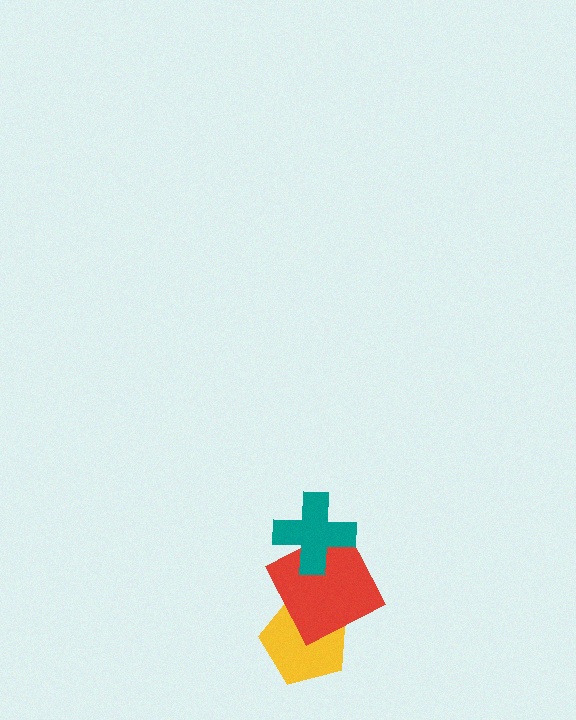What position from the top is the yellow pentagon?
The yellow pentagon is 3rd from the top.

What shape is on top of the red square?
The teal cross is on top of the red square.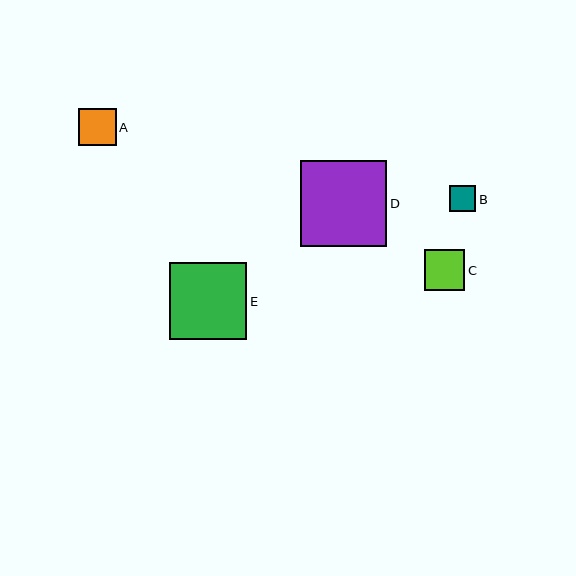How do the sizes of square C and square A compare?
Square C and square A are approximately the same size.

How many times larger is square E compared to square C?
Square E is approximately 1.9 times the size of square C.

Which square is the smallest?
Square B is the smallest with a size of approximately 26 pixels.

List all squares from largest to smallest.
From largest to smallest: D, E, C, A, B.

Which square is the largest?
Square D is the largest with a size of approximately 87 pixels.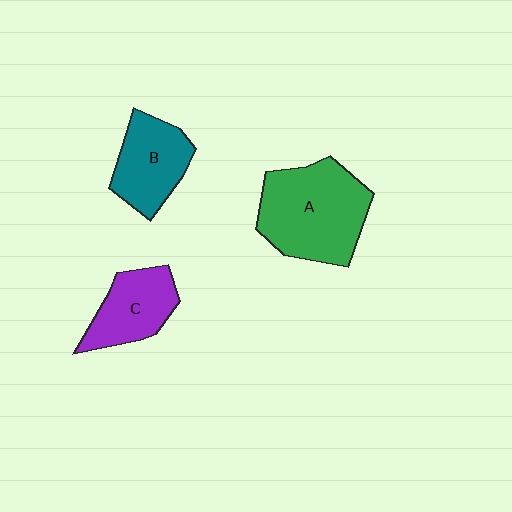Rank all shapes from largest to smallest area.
From largest to smallest: A (green), B (teal), C (purple).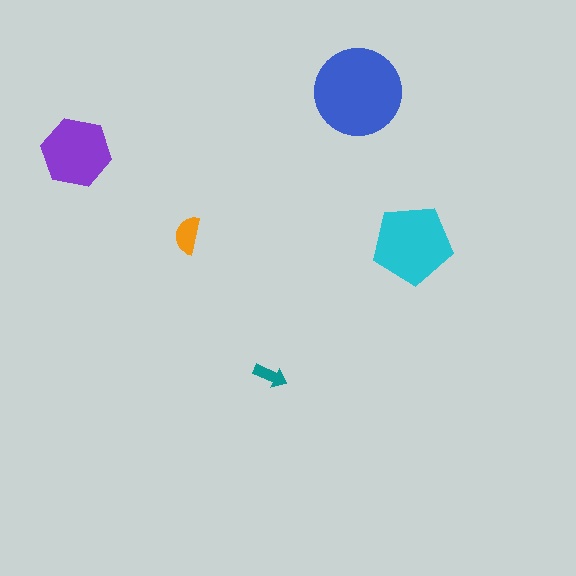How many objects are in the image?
There are 5 objects in the image.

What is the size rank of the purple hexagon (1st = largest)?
3rd.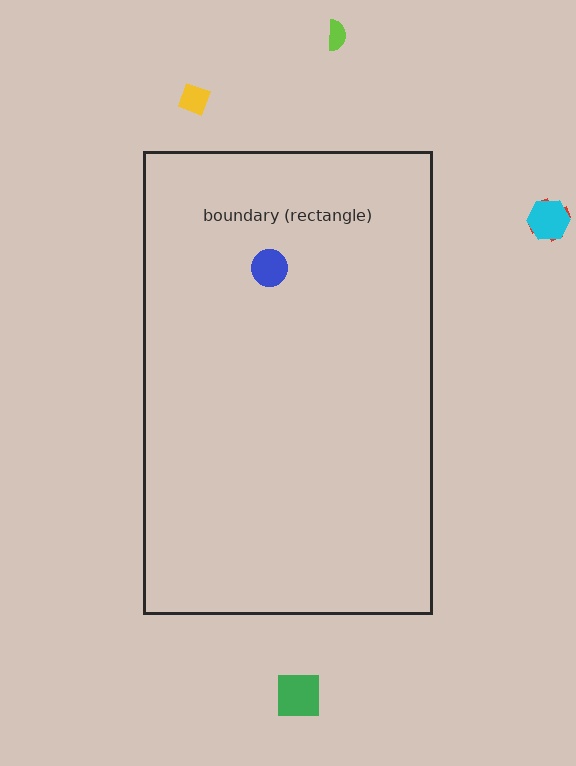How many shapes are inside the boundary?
1 inside, 5 outside.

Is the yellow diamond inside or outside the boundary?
Outside.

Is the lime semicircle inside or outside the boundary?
Outside.